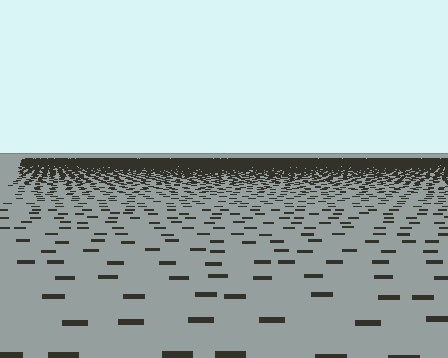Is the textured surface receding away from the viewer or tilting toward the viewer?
The surface is receding away from the viewer. Texture elements get smaller and denser toward the top.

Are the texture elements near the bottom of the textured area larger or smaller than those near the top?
Larger. Near the bottom, elements are closer to the viewer and appear at a bigger on-screen size.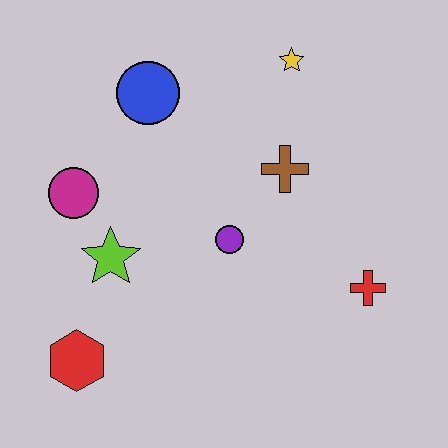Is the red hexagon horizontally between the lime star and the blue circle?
No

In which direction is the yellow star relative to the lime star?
The yellow star is above the lime star.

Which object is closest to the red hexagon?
The lime star is closest to the red hexagon.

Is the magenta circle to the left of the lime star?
Yes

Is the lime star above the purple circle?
No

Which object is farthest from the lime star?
The yellow star is farthest from the lime star.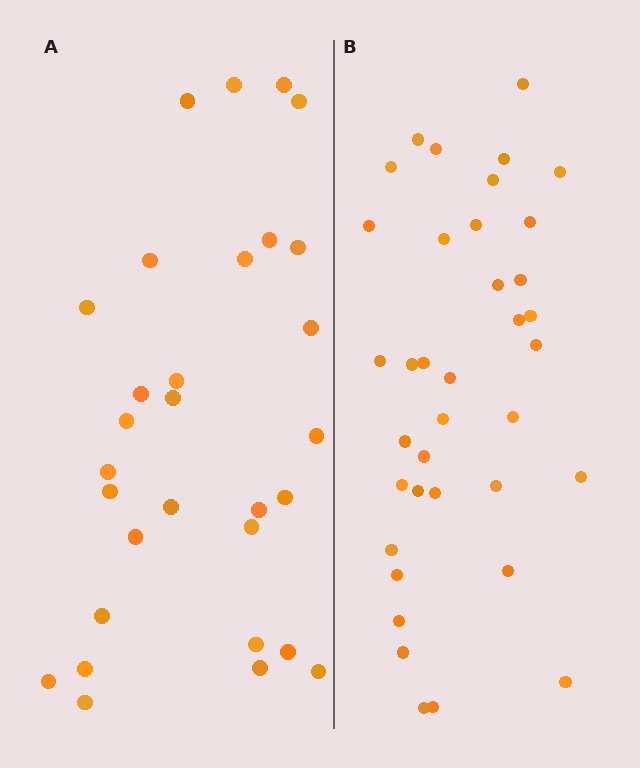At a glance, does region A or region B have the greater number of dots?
Region B (the right region) has more dots.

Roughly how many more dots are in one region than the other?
Region B has roughly 8 or so more dots than region A.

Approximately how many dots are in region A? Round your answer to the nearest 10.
About 30 dots.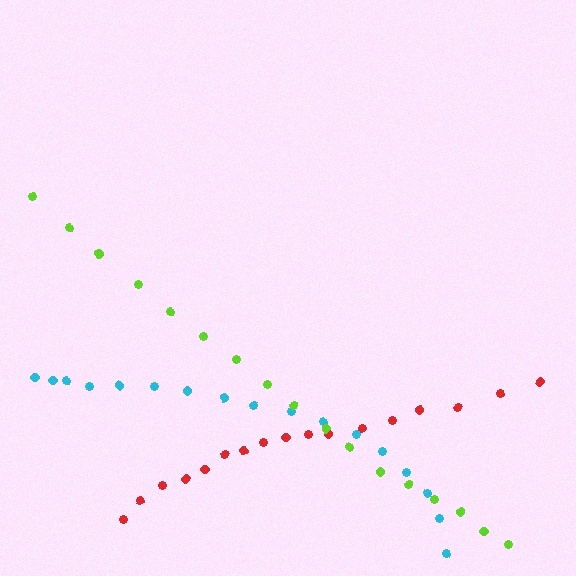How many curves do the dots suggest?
There are 3 distinct paths.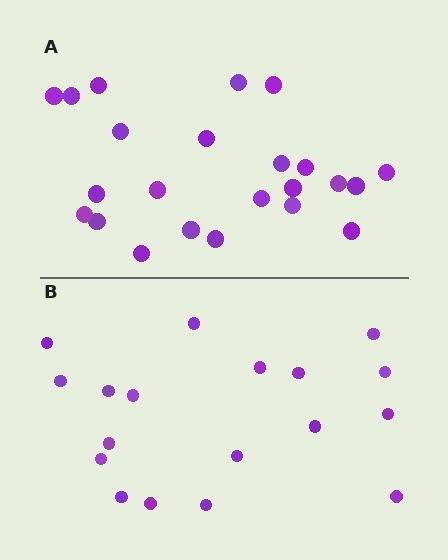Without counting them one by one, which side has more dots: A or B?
Region A (the top region) has more dots.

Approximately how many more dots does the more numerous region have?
Region A has about 5 more dots than region B.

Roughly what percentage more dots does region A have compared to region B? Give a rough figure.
About 30% more.